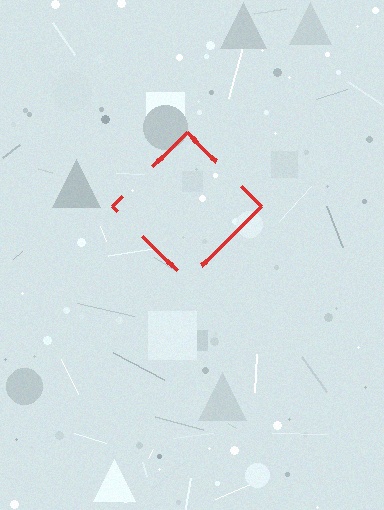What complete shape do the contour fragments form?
The contour fragments form a diamond.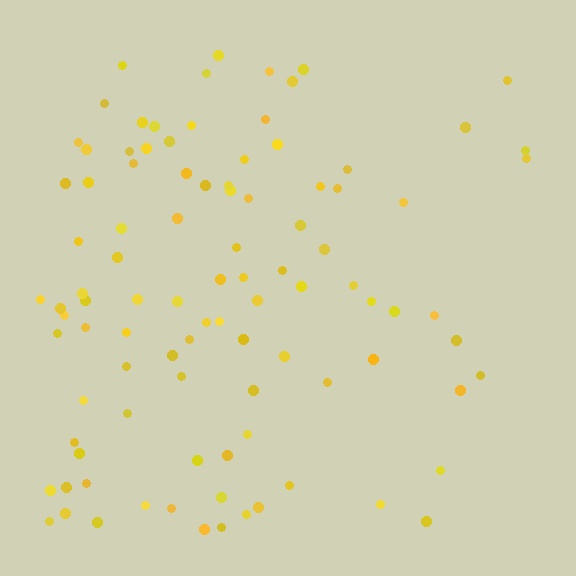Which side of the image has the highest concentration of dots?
The left.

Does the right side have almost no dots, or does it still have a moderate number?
Still a moderate number, just noticeably fewer than the left.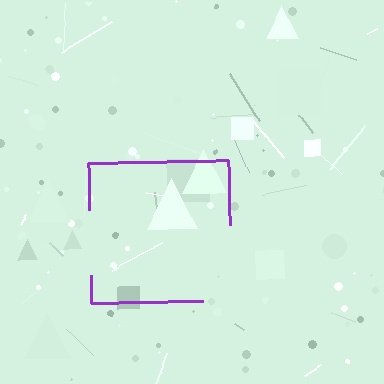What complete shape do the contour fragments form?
The contour fragments form a square.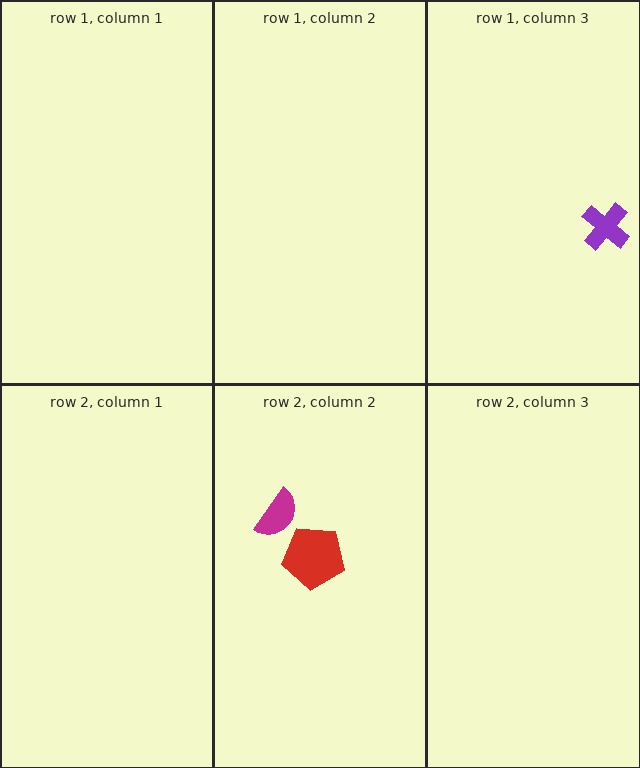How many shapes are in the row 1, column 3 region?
1.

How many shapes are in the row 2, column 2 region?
2.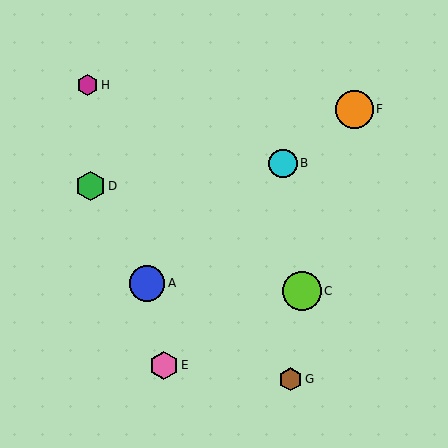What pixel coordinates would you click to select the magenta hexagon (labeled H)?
Click at (88, 85) to select the magenta hexagon H.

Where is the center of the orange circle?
The center of the orange circle is at (354, 109).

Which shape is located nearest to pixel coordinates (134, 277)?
The blue circle (labeled A) at (147, 283) is nearest to that location.